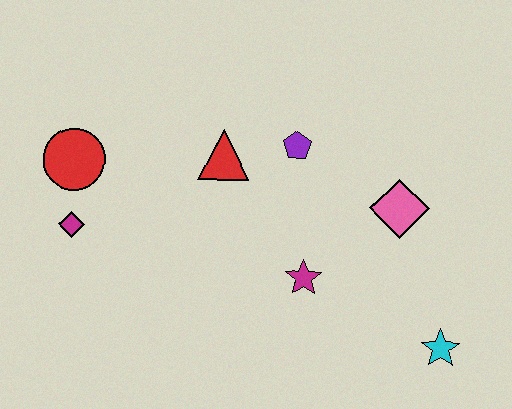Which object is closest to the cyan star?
The pink diamond is closest to the cyan star.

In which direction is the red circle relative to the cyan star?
The red circle is to the left of the cyan star.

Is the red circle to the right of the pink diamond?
No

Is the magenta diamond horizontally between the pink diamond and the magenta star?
No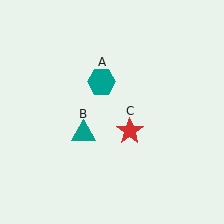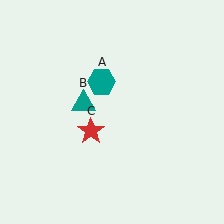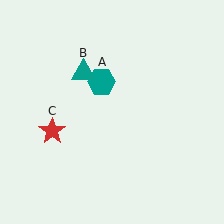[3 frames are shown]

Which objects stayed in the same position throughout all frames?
Teal hexagon (object A) remained stationary.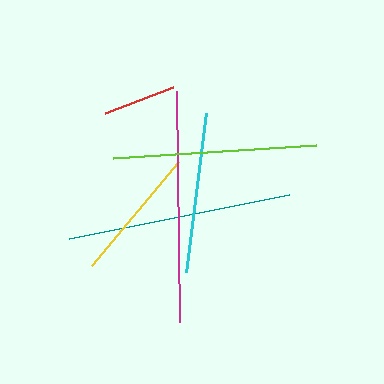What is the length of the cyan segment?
The cyan segment is approximately 160 pixels long.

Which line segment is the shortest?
The red line is the shortest at approximately 72 pixels.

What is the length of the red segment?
The red segment is approximately 72 pixels long.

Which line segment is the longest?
The magenta line is the longest at approximately 231 pixels.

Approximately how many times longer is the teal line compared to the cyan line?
The teal line is approximately 1.4 times the length of the cyan line.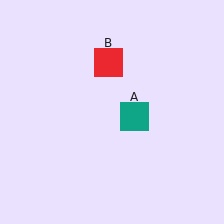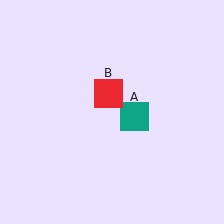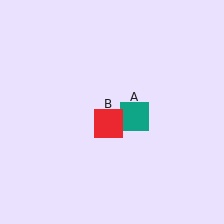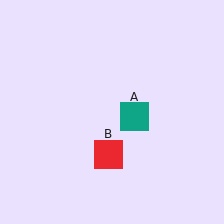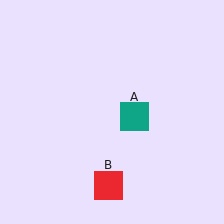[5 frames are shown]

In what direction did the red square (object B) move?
The red square (object B) moved down.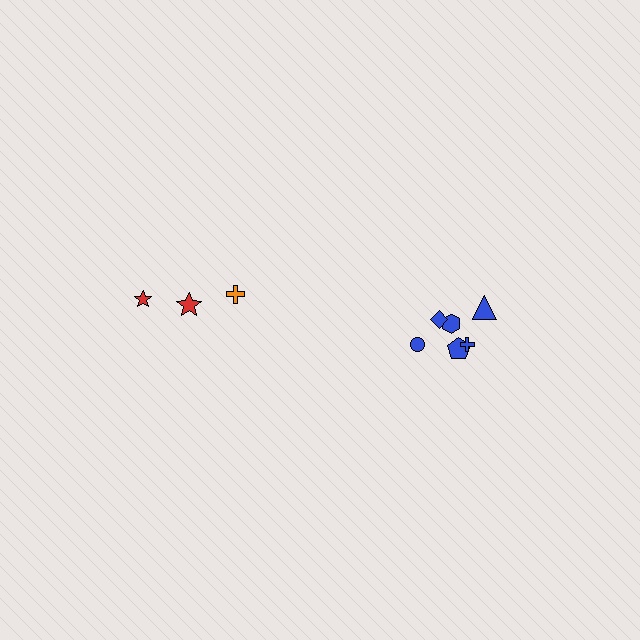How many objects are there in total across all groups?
There are 9 objects.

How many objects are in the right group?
There are 6 objects.